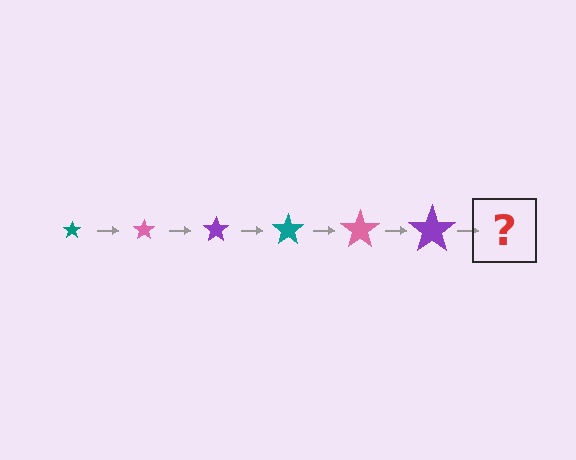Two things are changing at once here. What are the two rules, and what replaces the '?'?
The two rules are that the star grows larger each step and the color cycles through teal, pink, and purple. The '?' should be a teal star, larger than the previous one.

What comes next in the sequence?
The next element should be a teal star, larger than the previous one.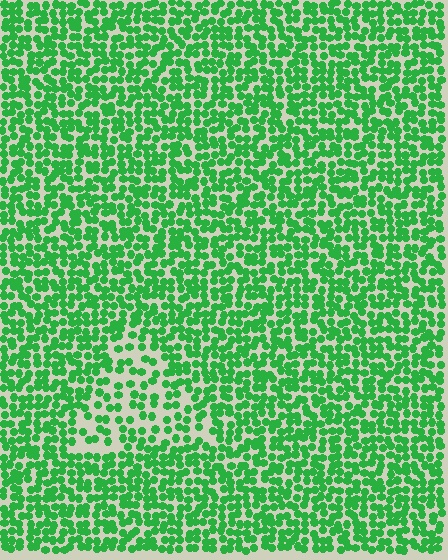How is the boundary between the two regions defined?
The boundary is defined by a change in element density (approximately 1.9x ratio). All elements are the same color, size, and shape.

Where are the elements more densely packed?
The elements are more densely packed outside the triangle boundary.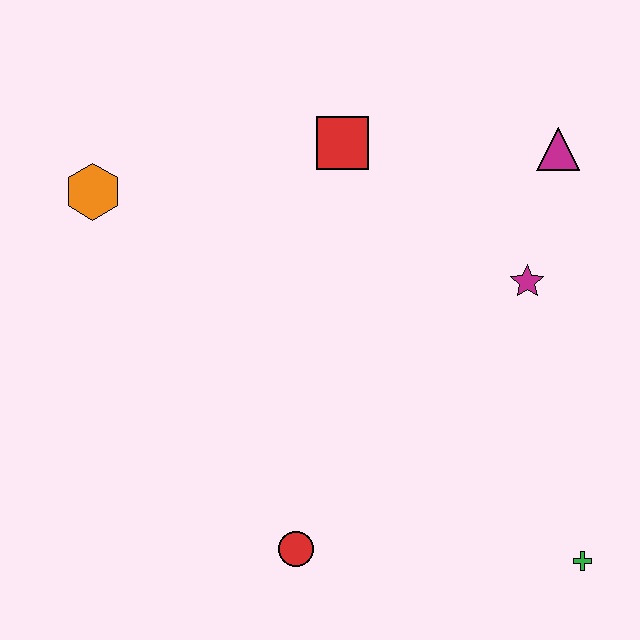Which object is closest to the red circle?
The green cross is closest to the red circle.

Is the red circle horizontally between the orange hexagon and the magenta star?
Yes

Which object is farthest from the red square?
The green cross is farthest from the red square.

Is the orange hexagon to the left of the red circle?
Yes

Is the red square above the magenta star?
Yes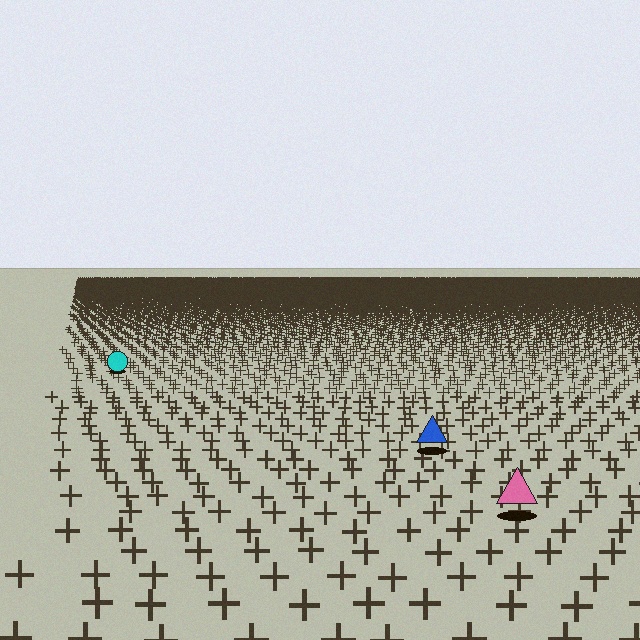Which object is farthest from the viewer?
The cyan circle is farthest from the viewer. It appears smaller and the ground texture around it is denser.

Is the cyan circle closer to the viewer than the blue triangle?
No. The blue triangle is closer — you can tell from the texture gradient: the ground texture is coarser near it.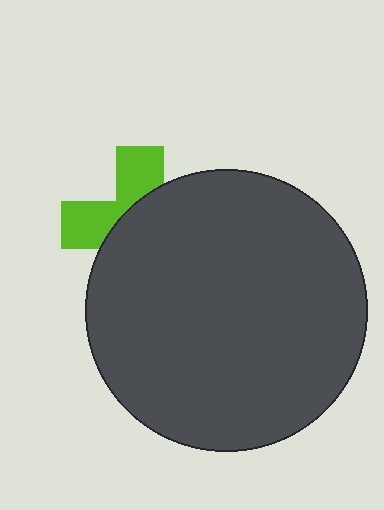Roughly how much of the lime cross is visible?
A small part of it is visible (roughly 39%).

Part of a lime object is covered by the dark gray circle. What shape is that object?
It is a cross.